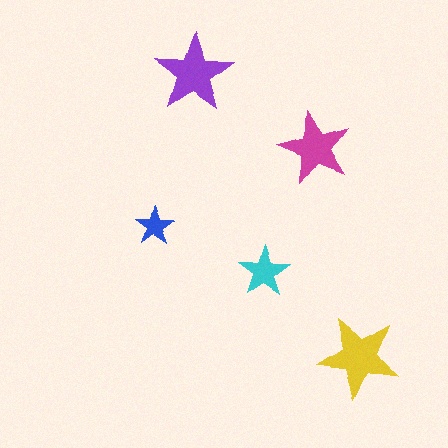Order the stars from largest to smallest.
the yellow one, the purple one, the magenta one, the cyan one, the blue one.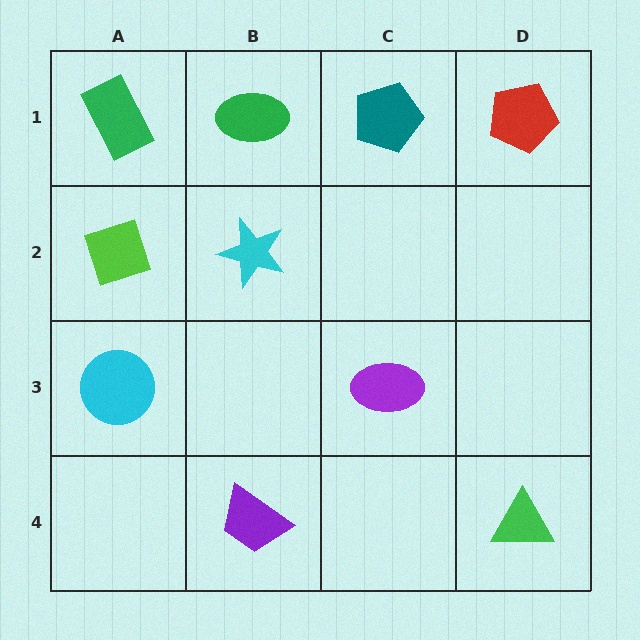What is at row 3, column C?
A purple ellipse.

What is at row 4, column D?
A green triangle.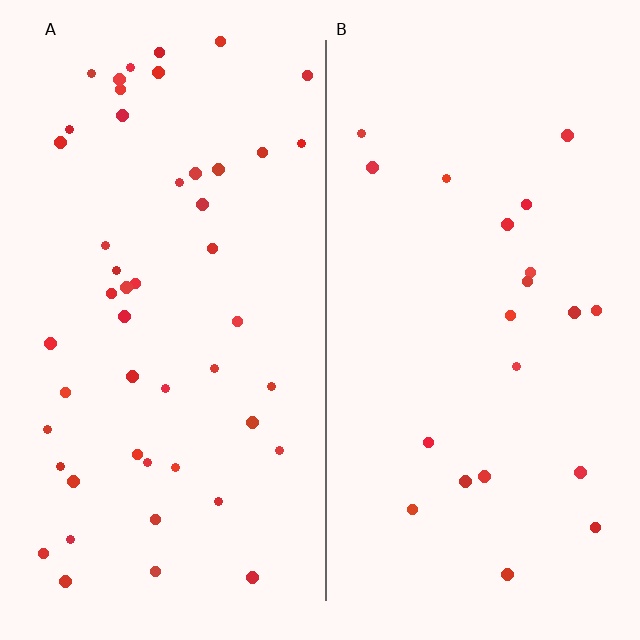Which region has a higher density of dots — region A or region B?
A (the left).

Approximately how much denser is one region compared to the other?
Approximately 2.3× — region A over region B.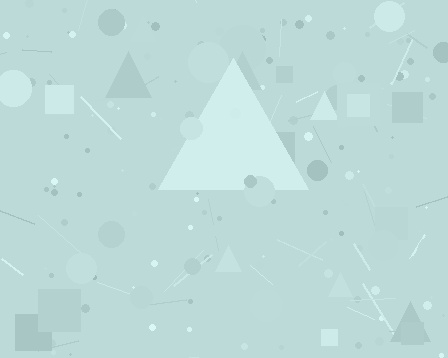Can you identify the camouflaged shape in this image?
The camouflaged shape is a triangle.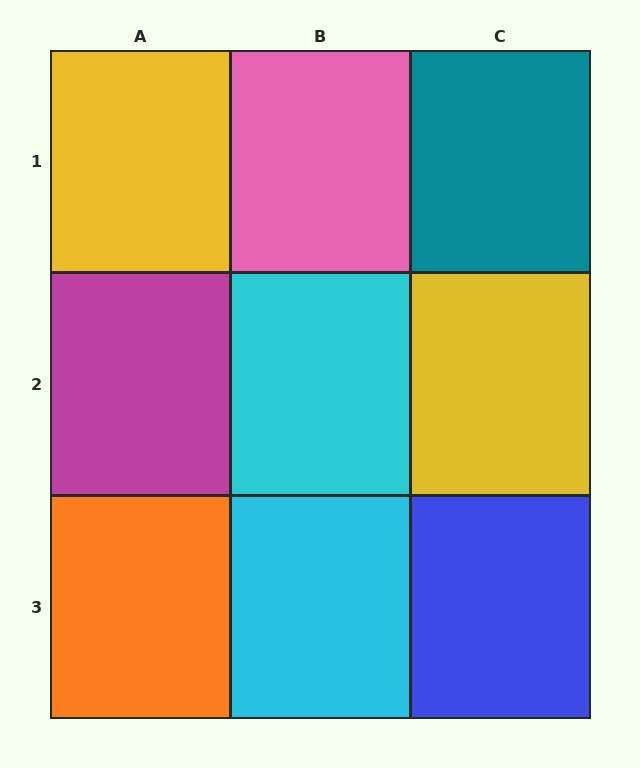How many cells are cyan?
2 cells are cyan.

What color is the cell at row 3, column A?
Orange.